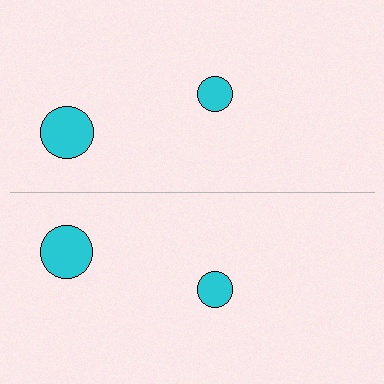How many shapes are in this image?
There are 4 shapes in this image.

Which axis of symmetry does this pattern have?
The pattern has a horizontal axis of symmetry running through the center of the image.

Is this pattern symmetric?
Yes, this pattern has bilateral (reflection) symmetry.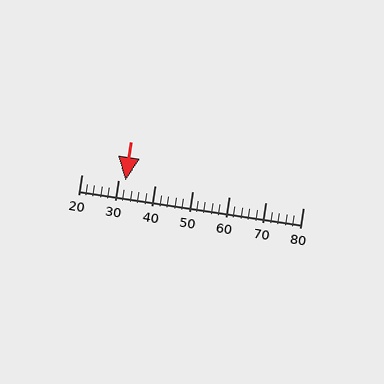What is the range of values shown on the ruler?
The ruler shows values from 20 to 80.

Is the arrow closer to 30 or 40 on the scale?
The arrow is closer to 30.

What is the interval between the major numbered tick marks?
The major tick marks are spaced 10 units apart.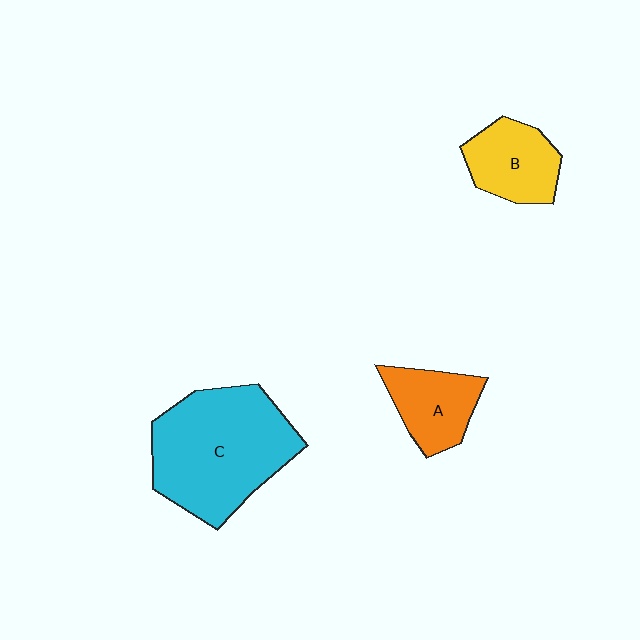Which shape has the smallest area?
Shape A (orange).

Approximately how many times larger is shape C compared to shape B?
Approximately 2.3 times.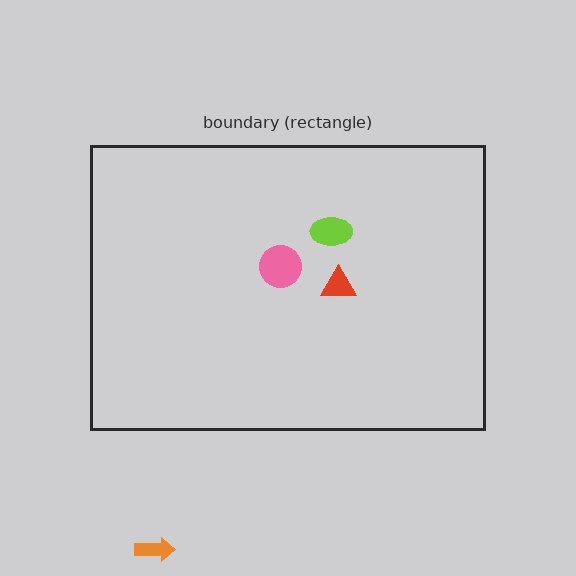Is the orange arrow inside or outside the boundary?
Outside.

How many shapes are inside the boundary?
3 inside, 1 outside.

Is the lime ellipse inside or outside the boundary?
Inside.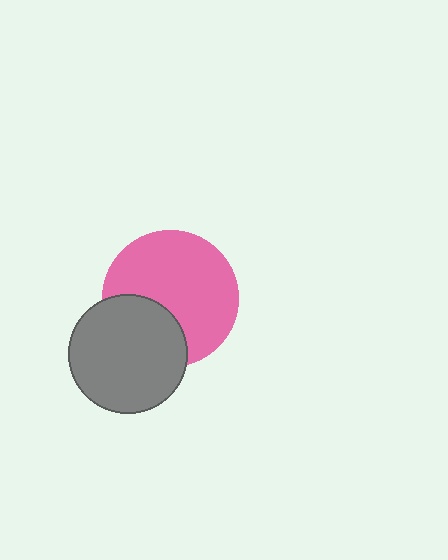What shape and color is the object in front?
The object in front is a gray circle.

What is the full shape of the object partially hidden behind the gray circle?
The partially hidden object is a pink circle.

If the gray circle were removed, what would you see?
You would see the complete pink circle.